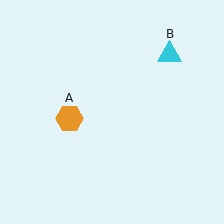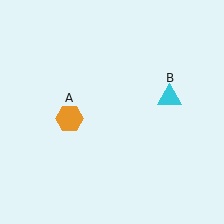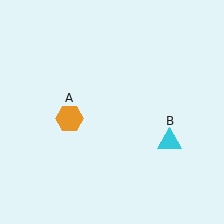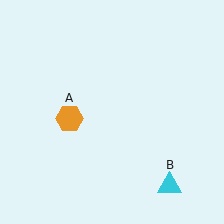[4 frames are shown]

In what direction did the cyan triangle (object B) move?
The cyan triangle (object B) moved down.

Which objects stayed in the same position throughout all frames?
Orange hexagon (object A) remained stationary.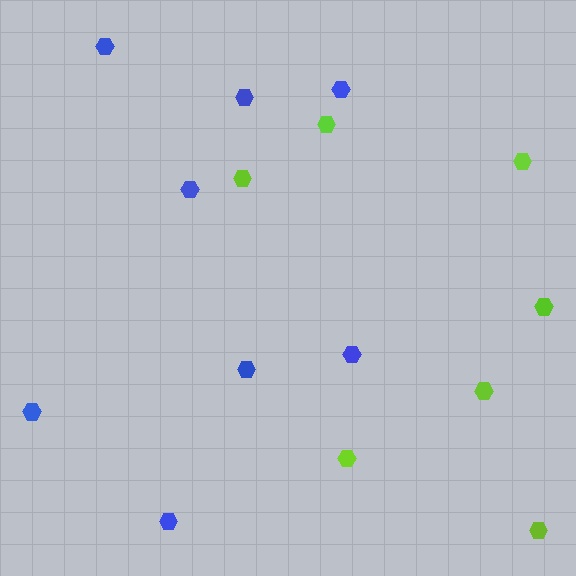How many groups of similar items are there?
There are 2 groups: one group of blue hexagons (8) and one group of lime hexagons (7).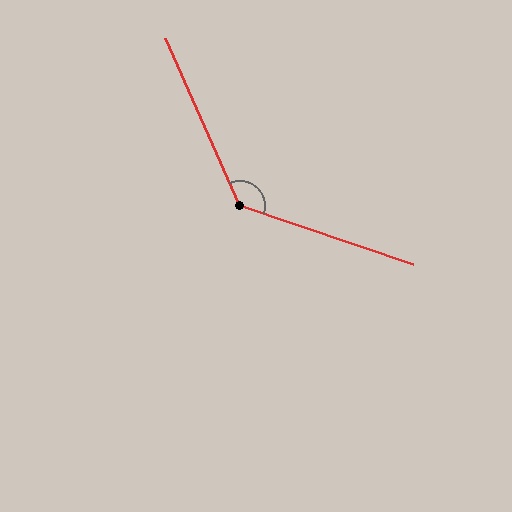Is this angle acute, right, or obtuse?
It is obtuse.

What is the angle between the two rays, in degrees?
Approximately 133 degrees.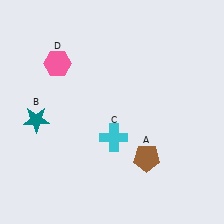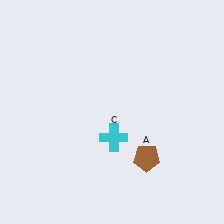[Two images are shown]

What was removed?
The pink hexagon (D), the teal star (B) were removed in Image 2.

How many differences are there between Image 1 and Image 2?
There are 2 differences between the two images.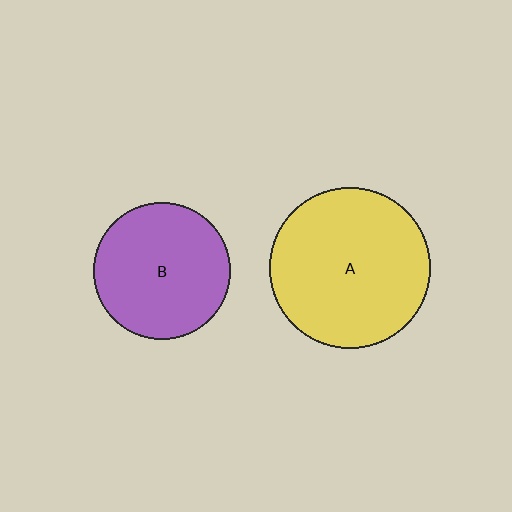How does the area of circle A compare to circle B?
Approximately 1.4 times.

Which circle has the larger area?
Circle A (yellow).